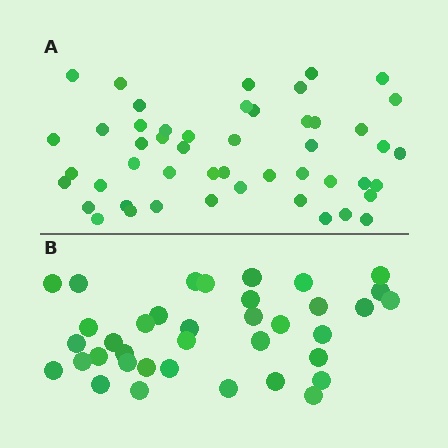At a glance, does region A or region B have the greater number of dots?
Region A (the top region) has more dots.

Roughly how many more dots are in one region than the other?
Region A has roughly 12 or so more dots than region B.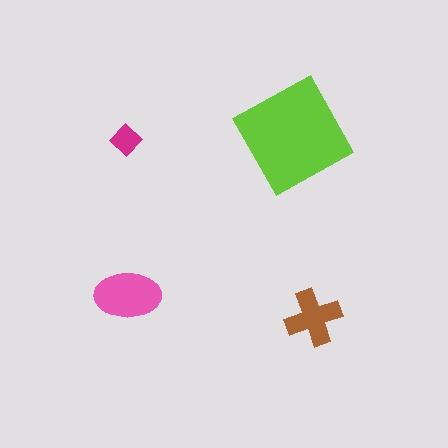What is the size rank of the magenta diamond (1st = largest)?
4th.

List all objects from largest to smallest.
The lime square, the pink ellipse, the brown cross, the magenta diamond.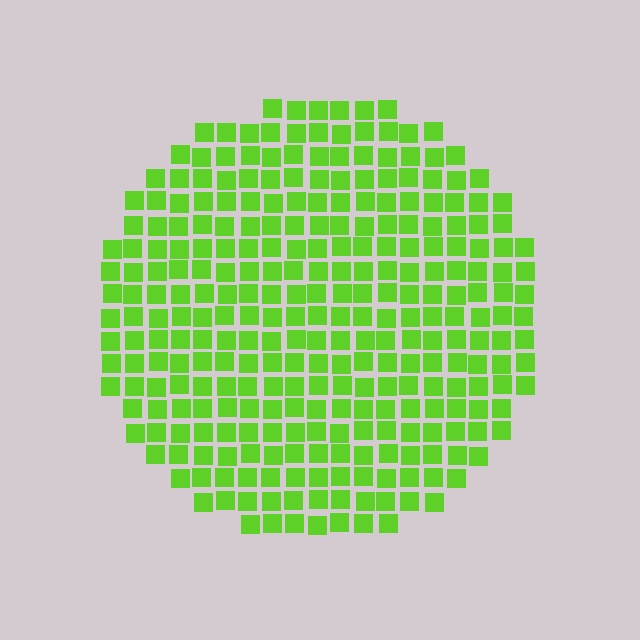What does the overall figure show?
The overall figure shows a circle.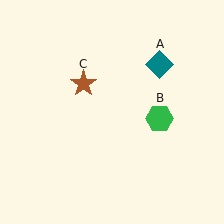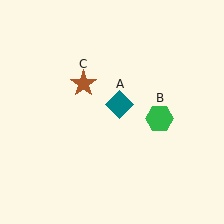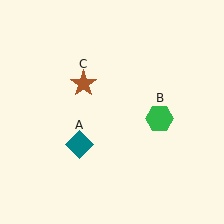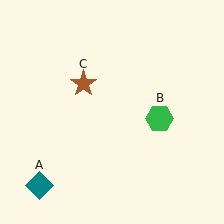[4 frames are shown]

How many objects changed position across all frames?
1 object changed position: teal diamond (object A).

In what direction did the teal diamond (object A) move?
The teal diamond (object A) moved down and to the left.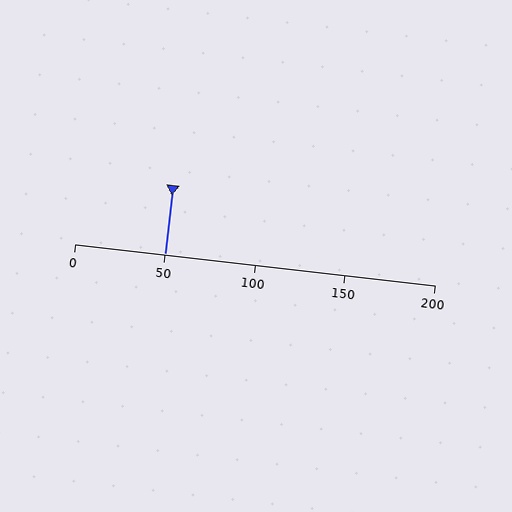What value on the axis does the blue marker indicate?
The marker indicates approximately 50.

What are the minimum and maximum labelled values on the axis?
The axis runs from 0 to 200.